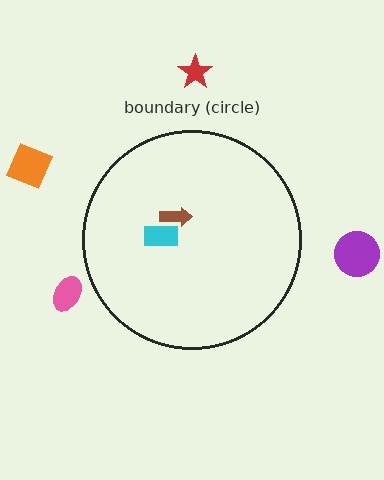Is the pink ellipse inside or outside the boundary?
Outside.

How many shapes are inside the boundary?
2 inside, 4 outside.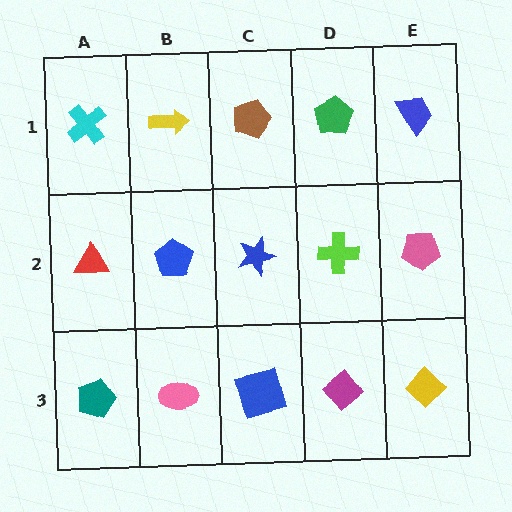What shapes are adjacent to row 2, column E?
A blue trapezoid (row 1, column E), a yellow diamond (row 3, column E), a lime cross (row 2, column D).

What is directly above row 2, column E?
A blue trapezoid.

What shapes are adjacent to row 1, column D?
A lime cross (row 2, column D), a brown pentagon (row 1, column C), a blue trapezoid (row 1, column E).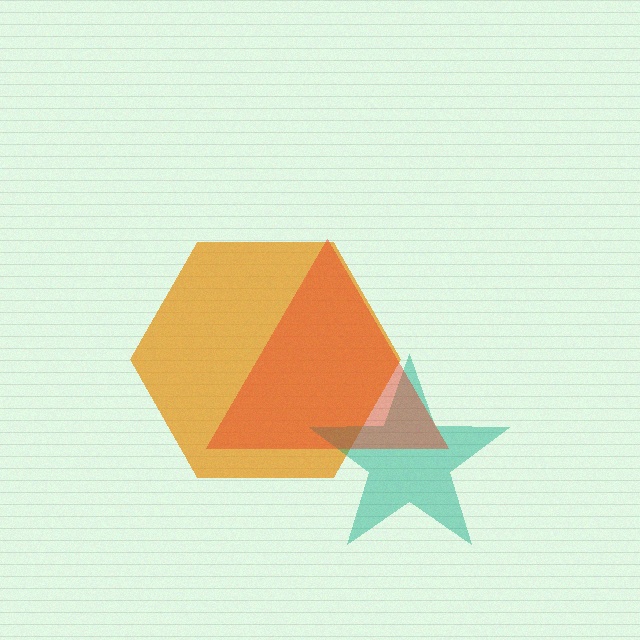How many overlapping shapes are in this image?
There are 3 overlapping shapes in the image.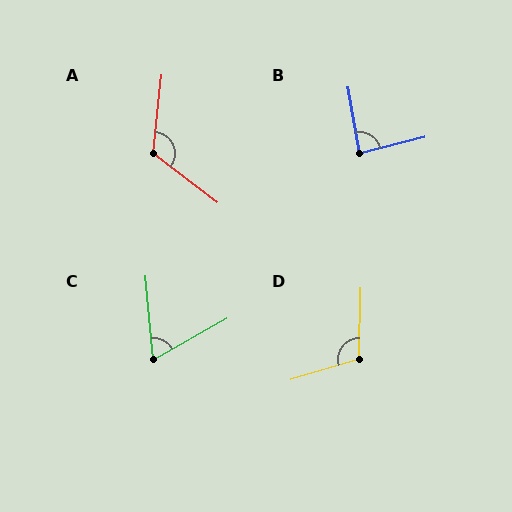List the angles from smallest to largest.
C (66°), B (86°), D (107°), A (121°).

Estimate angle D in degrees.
Approximately 107 degrees.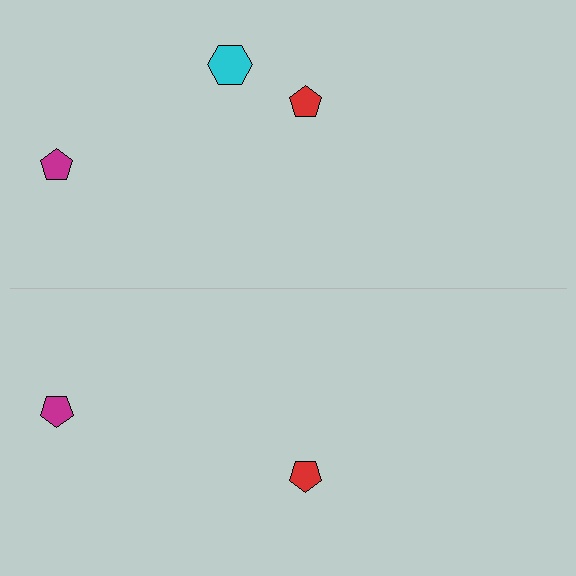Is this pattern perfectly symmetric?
No, the pattern is not perfectly symmetric. A cyan hexagon is missing from the bottom side.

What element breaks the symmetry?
A cyan hexagon is missing from the bottom side.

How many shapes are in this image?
There are 5 shapes in this image.